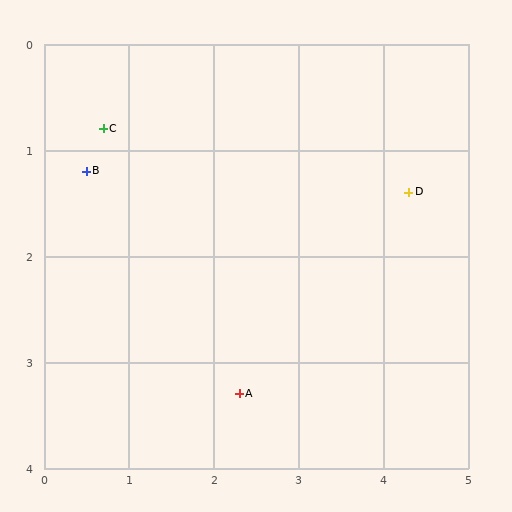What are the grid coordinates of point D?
Point D is at approximately (4.3, 1.4).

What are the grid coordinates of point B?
Point B is at approximately (0.5, 1.2).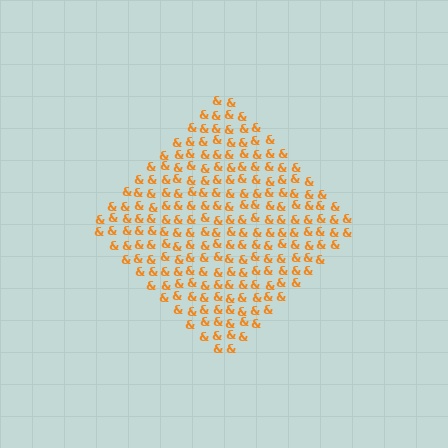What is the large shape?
The large shape is a diamond.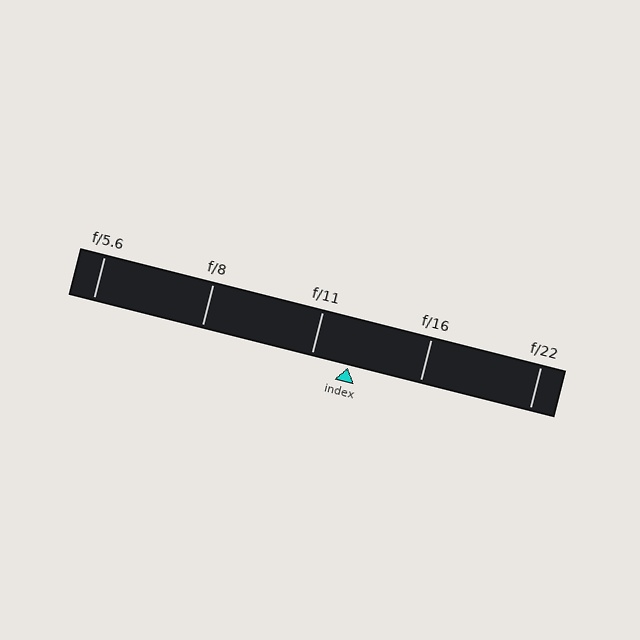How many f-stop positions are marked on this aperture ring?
There are 5 f-stop positions marked.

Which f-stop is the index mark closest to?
The index mark is closest to f/11.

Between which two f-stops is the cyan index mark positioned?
The index mark is between f/11 and f/16.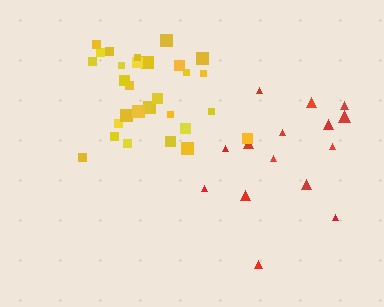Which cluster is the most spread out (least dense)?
Red.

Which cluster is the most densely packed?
Yellow.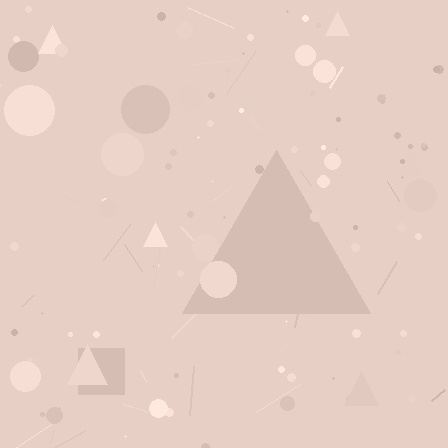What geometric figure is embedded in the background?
A triangle is embedded in the background.